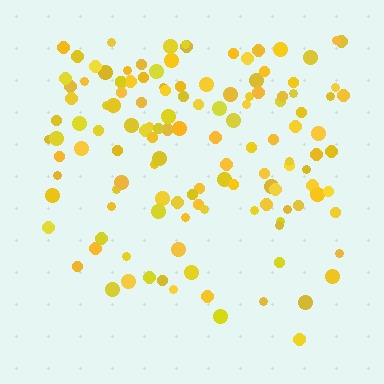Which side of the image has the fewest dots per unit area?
The bottom.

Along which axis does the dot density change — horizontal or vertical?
Vertical.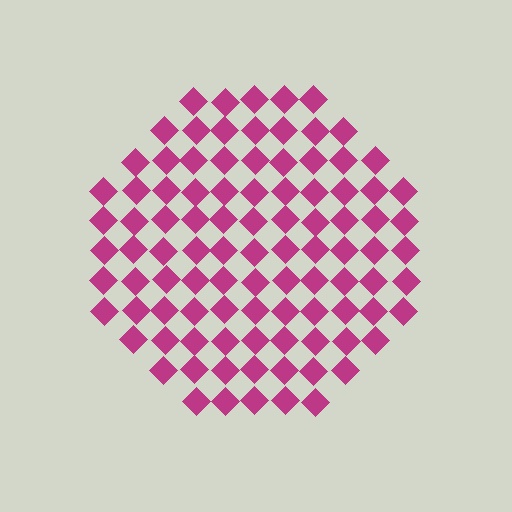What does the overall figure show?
The overall figure shows a circle.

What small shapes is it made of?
It is made of small diamonds.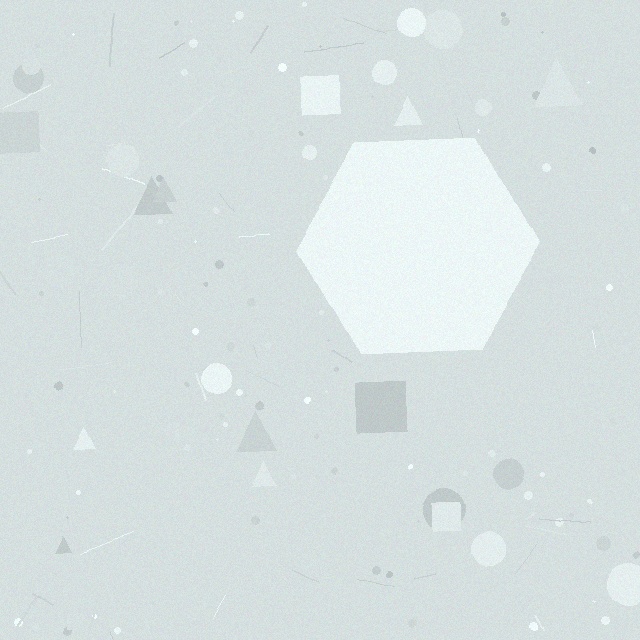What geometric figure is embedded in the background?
A hexagon is embedded in the background.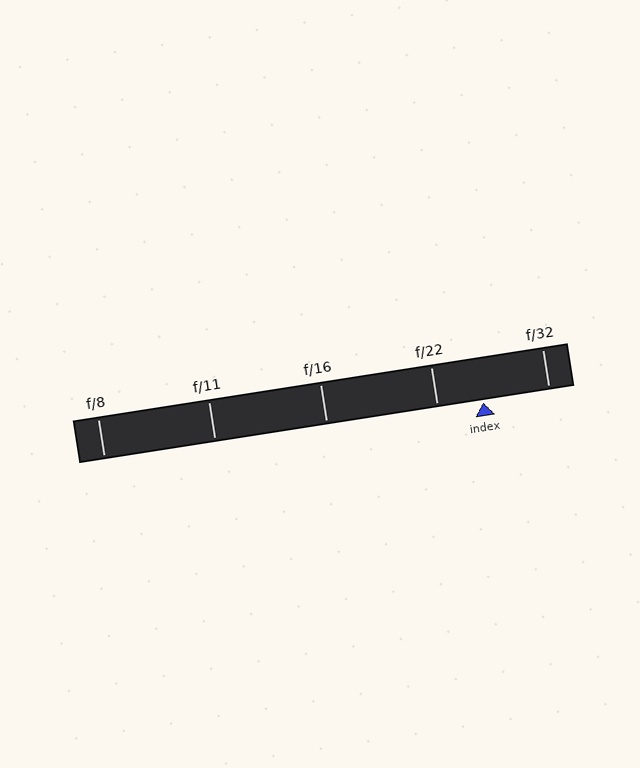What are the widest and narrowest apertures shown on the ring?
The widest aperture shown is f/8 and the narrowest is f/32.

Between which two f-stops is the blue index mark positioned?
The index mark is between f/22 and f/32.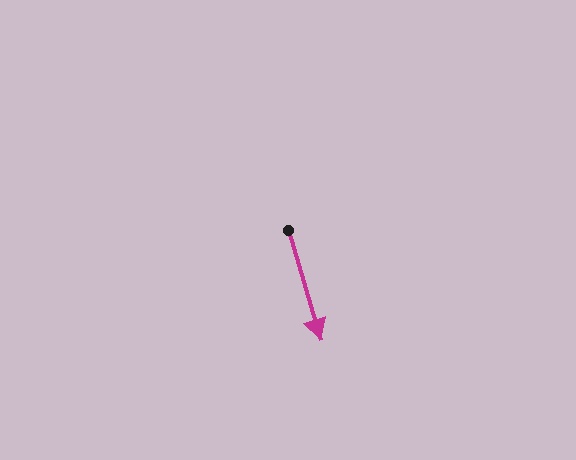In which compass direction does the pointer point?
South.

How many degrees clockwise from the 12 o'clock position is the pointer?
Approximately 164 degrees.